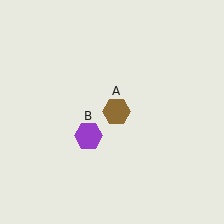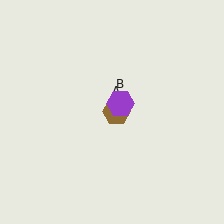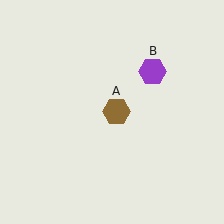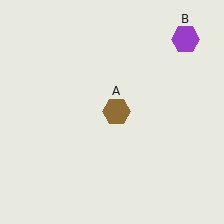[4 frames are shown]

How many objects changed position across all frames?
1 object changed position: purple hexagon (object B).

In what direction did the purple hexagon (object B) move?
The purple hexagon (object B) moved up and to the right.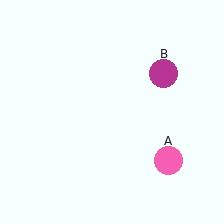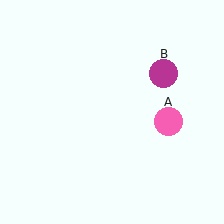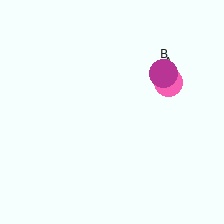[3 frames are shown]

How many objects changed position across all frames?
1 object changed position: pink circle (object A).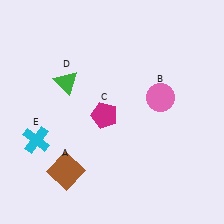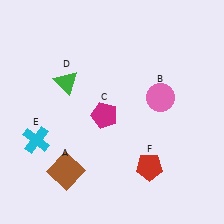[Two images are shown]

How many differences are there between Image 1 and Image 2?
There is 1 difference between the two images.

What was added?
A red pentagon (F) was added in Image 2.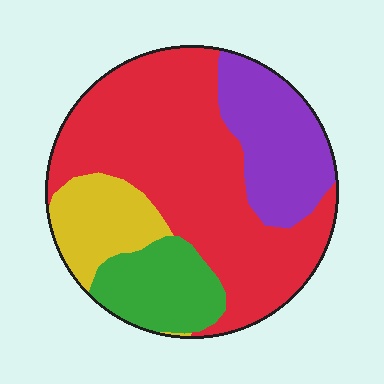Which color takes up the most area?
Red, at roughly 55%.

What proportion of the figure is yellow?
Yellow covers 13% of the figure.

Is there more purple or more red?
Red.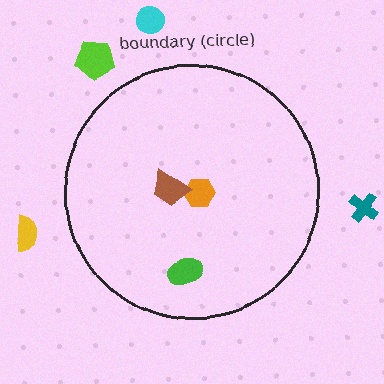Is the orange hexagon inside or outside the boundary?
Inside.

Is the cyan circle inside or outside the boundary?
Outside.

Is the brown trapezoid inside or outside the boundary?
Inside.